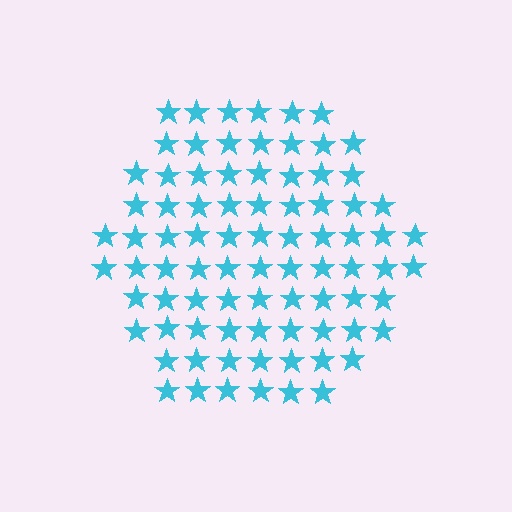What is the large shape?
The large shape is a hexagon.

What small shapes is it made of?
It is made of small stars.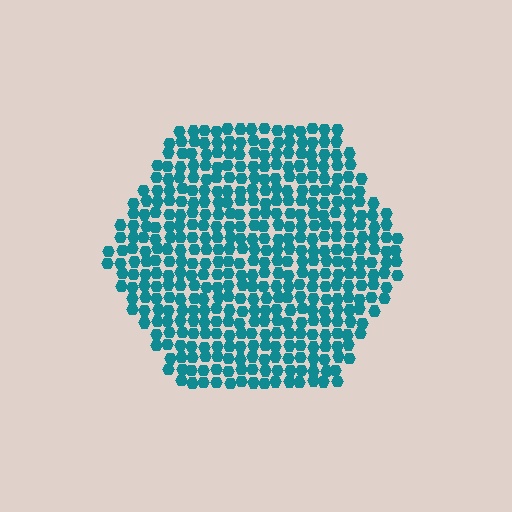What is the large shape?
The large shape is a hexagon.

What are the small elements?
The small elements are hexagons.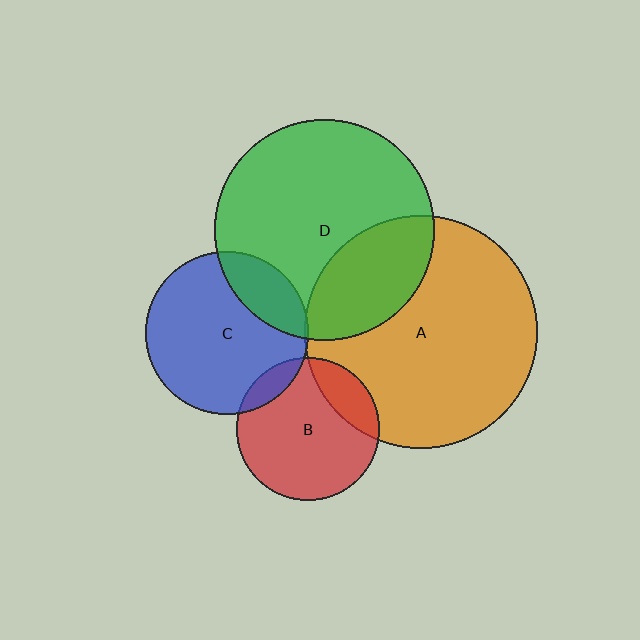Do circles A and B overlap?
Yes.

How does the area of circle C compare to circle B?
Approximately 1.3 times.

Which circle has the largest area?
Circle A (orange).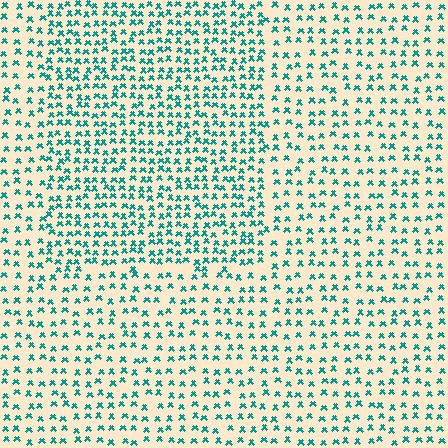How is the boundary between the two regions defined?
The boundary is defined by a change in element density (approximately 1.6x ratio). All elements are the same color, size, and shape.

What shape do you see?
I see a rectangle.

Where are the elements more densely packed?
The elements are more densely packed inside the rectangle boundary.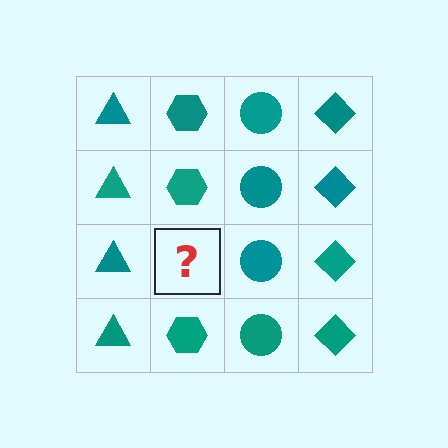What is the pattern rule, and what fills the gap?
The rule is that each column has a consistent shape. The gap should be filled with a teal hexagon.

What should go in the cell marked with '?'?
The missing cell should contain a teal hexagon.